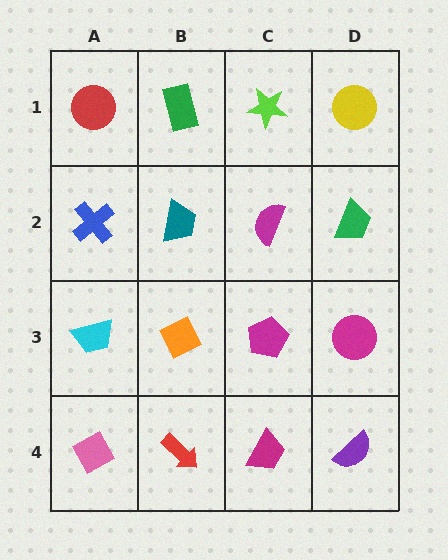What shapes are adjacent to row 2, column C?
A lime star (row 1, column C), a magenta pentagon (row 3, column C), a teal trapezoid (row 2, column B), a green trapezoid (row 2, column D).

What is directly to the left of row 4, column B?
A pink diamond.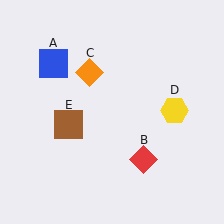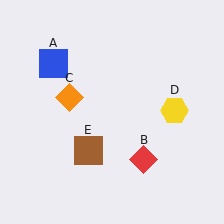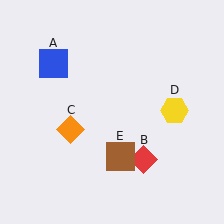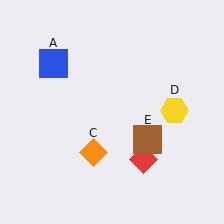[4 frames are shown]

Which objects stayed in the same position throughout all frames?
Blue square (object A) and red diamond (object B) and yellow hexagon (object D) remained stationary.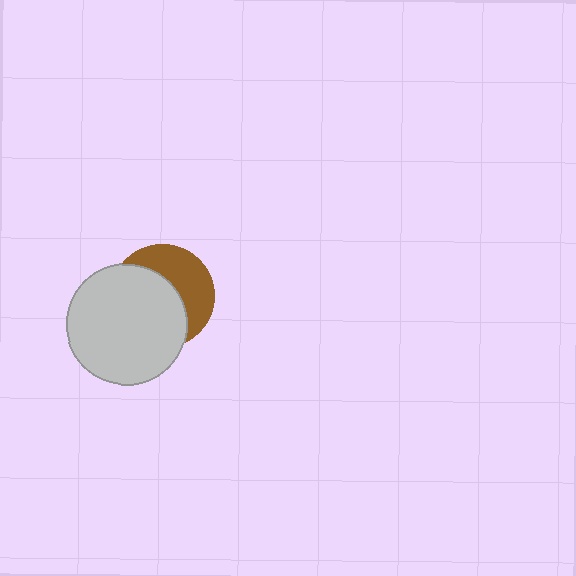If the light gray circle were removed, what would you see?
You would see the complete brown circle.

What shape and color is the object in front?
The object in front is a light gray circle.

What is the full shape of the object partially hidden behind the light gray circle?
The partially hidden object is a brown circle.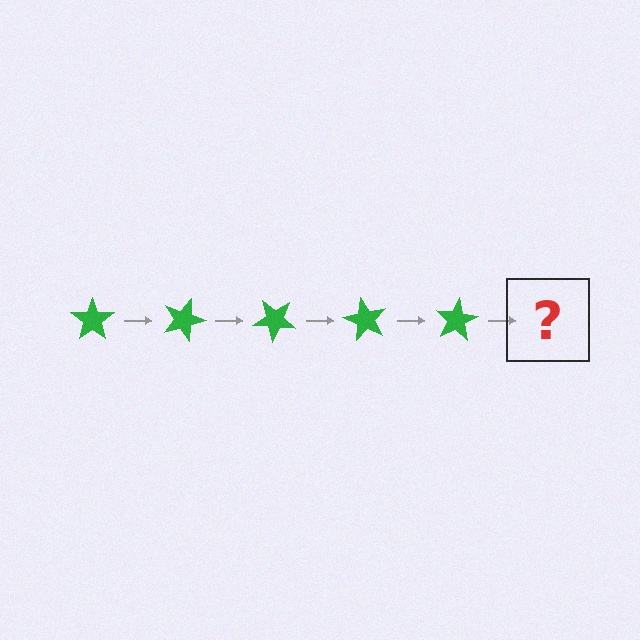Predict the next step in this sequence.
The next step is a green star rotated 100 degrees.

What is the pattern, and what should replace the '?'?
The pattern is that the star rotates 20 degrees each step. The '?' should be a green star rotated 100 degrees.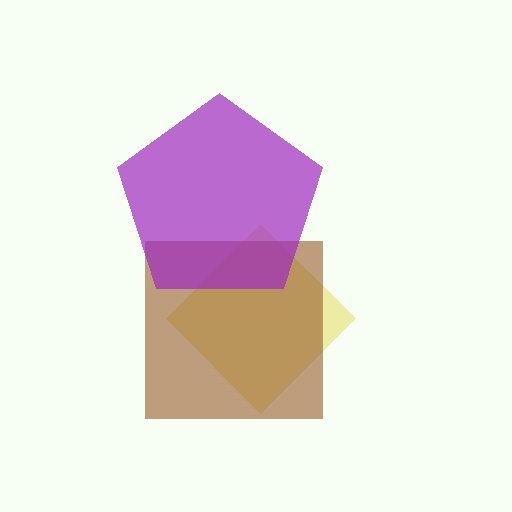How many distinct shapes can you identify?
There are 3 distinct shapes: a yellow diamond, a brown square, a purple pentagon.